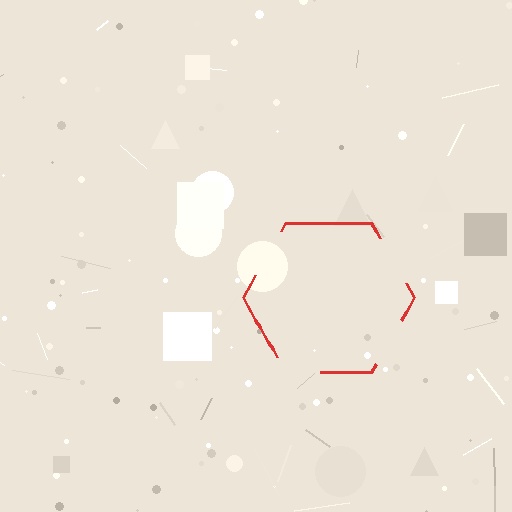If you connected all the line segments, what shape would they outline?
They would outline a hexagon.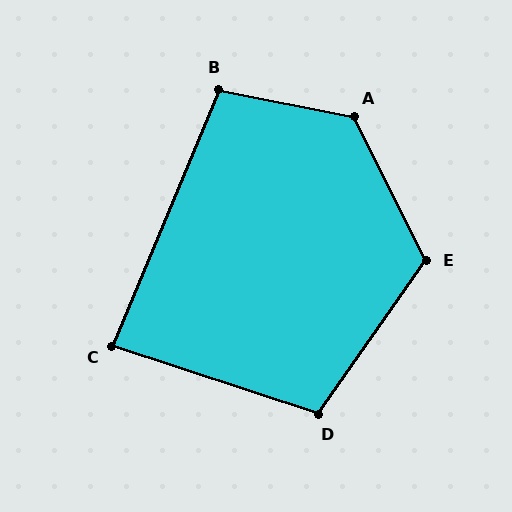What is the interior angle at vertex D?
Approximately 107 degrees (obtuse).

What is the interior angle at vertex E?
Approximately 118 degrees (obtuse).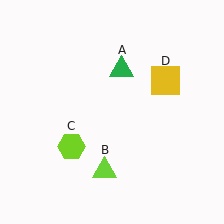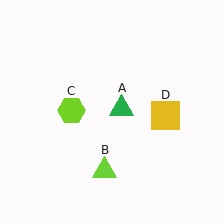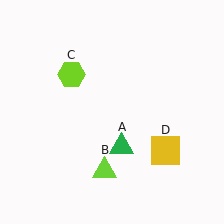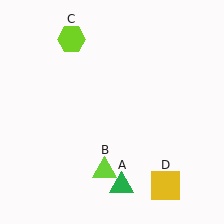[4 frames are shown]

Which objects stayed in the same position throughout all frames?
Lime triangle (object B) remained stationary.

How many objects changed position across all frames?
3 objects changed position: green triangle (object A), lime hexagon (object C), yellow square (object D).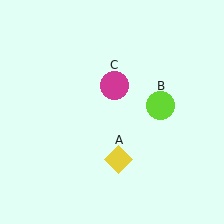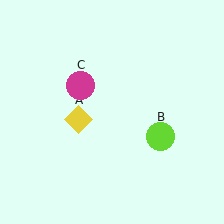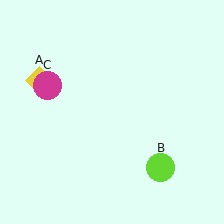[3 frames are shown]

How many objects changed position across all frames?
3 objects changed position: yellow diamond (object A), lime circle (object B), magenta circle (object C).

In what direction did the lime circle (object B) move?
The lime circle (object B) moved down.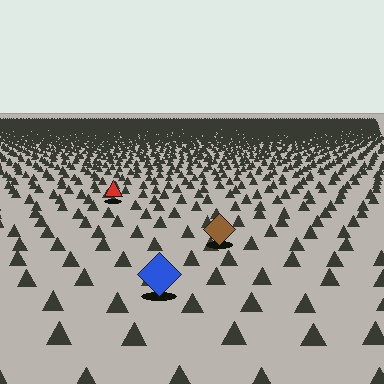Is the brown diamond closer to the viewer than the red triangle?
Yes. The brown diamond is closer — you can tell from the texture gradient: the ground texture is coarser near it.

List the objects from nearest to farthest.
From nearest to farthest: the blue diamond, the brown diamond, the red triangle.